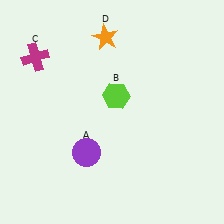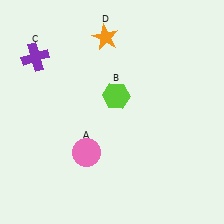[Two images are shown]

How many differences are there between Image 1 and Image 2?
There are 2 differences between the two images.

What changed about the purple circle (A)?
In Image 1, A is purple. In Image 2, it changed to pink.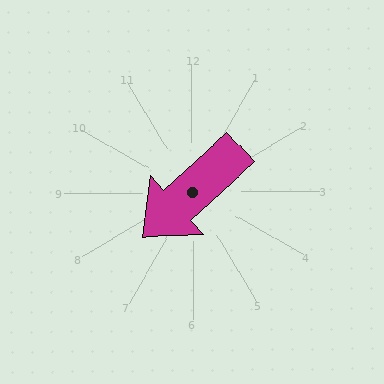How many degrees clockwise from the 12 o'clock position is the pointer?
Approximately 228 degrees.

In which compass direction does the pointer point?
Southwest.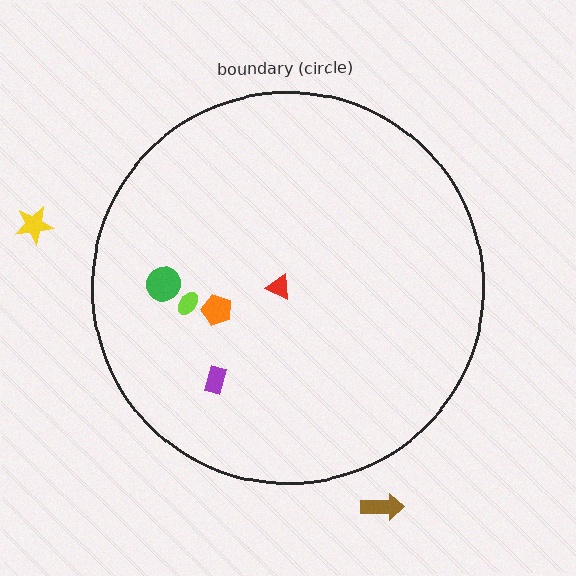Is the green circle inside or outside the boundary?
Inside.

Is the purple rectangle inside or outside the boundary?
Inside.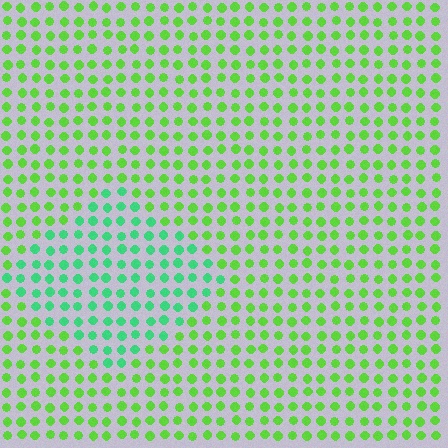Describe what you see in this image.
The image is filled with small lime elements in a uniform arrangement. A diamond-shaped region is visible where the elements are tinted to a slightly different hue, forming a subtle color boundary.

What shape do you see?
I see a diamond.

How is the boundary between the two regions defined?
The boundary is defined purely by a slight shift in hue (about 39 degrees). Spacing, size, and orientation are identical on both sides.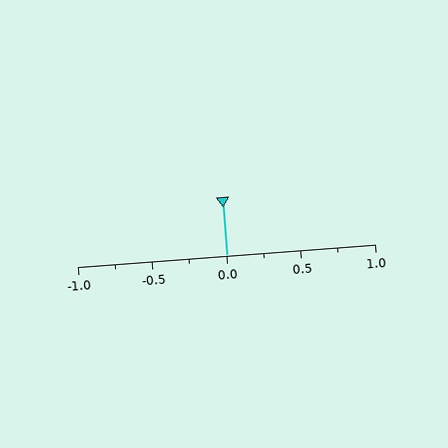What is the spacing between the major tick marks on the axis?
The major ticks are spaced 0.5 apart.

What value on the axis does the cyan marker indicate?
The marker indicates approximately 0.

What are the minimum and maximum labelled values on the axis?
The axis runs from -1.0 to 1.0.